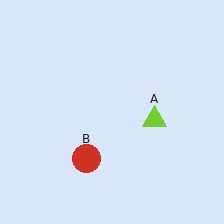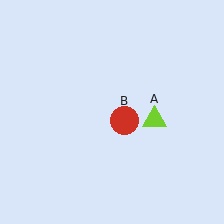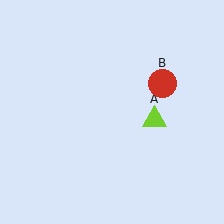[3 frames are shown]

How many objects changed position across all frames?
1 object changed position: red circle (object B).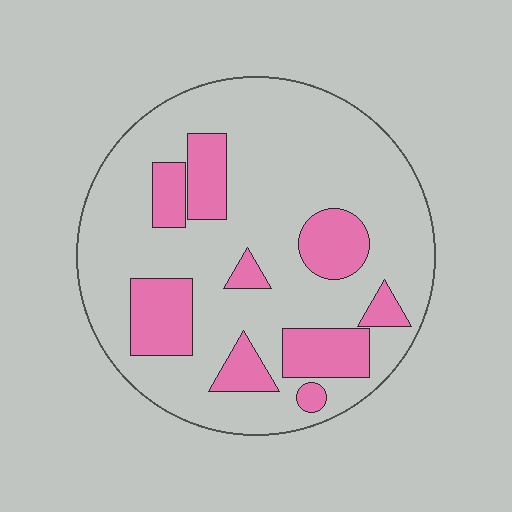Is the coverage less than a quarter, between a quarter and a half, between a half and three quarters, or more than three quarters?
Less than a quarter.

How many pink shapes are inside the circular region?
9.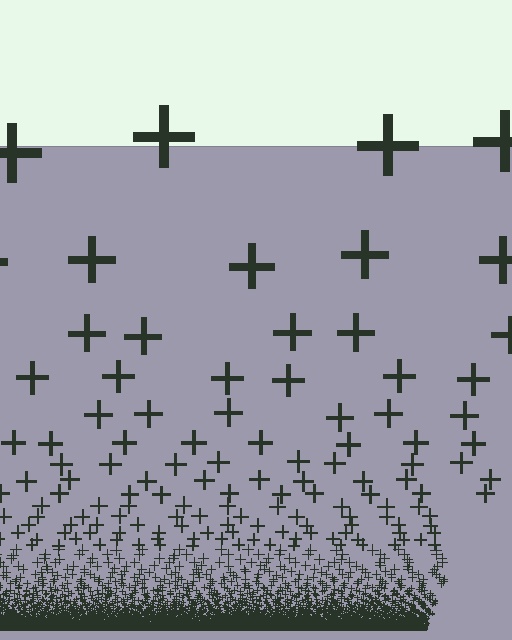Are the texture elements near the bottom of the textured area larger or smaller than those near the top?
Smaller. The gradient is inverted — elements near the bottom are smaller and denser.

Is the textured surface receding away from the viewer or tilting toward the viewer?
The surface appears to tilt toward the viewer. Texture elements get larger and sparser toward the top.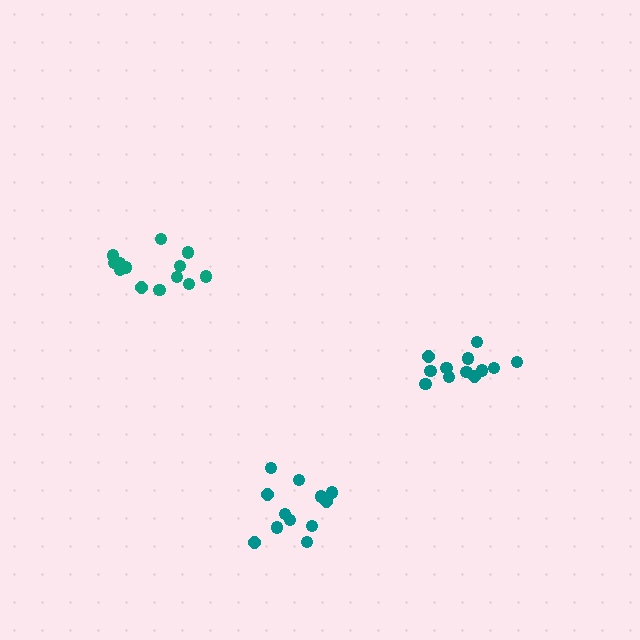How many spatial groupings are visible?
There are 3 spatial groupings.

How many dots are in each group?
Group 1: 12 dots, Group 2: 13 dots, Group 3: 12 dots (37 total).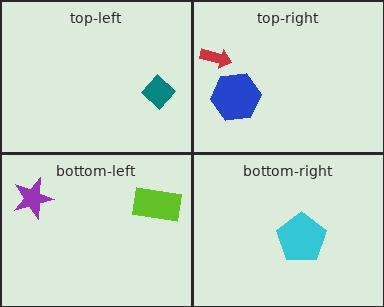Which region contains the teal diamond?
The top-left region.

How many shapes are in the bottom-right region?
1.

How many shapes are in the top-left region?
1.